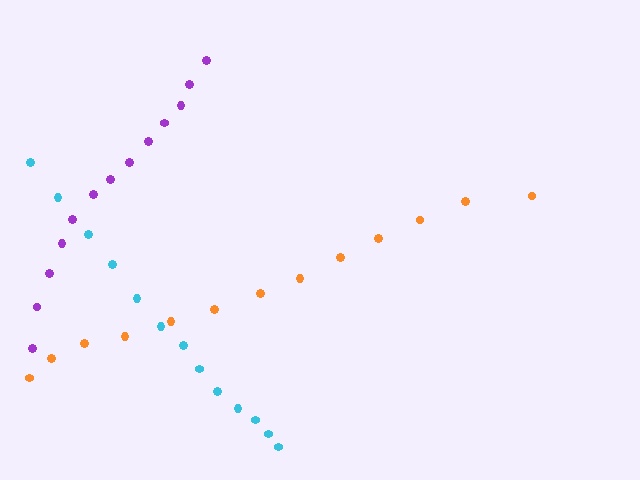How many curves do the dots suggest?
There are 3 distinct paths.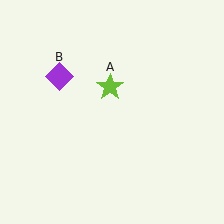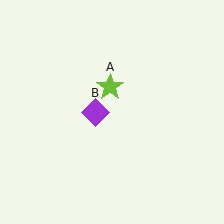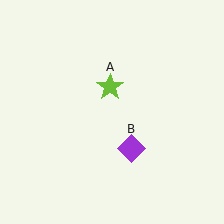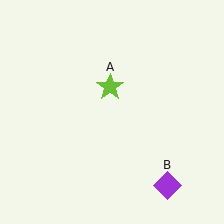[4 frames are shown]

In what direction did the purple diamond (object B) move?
The purple diamond (object B) moved down and to the right.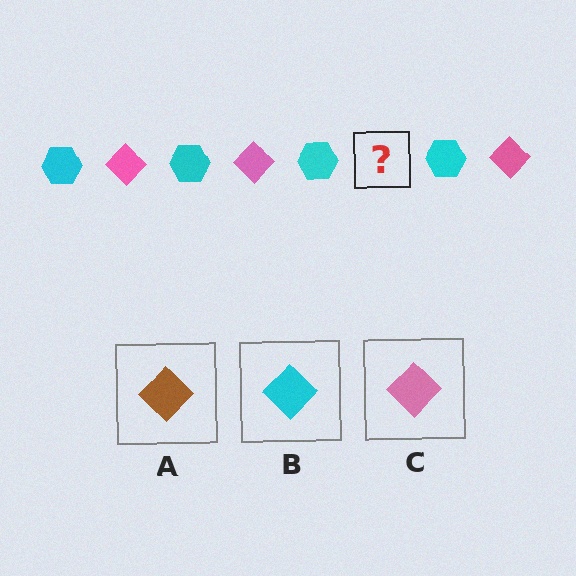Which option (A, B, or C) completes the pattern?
C.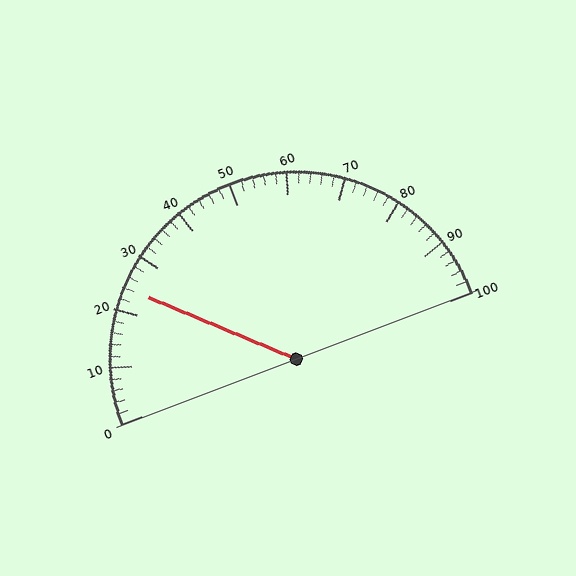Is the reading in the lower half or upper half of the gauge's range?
The reading is in the lower half of the range (0 to 100).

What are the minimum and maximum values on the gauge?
The gauge ranges from 0 to 100.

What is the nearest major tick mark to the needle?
The nearest major tick mark is 20.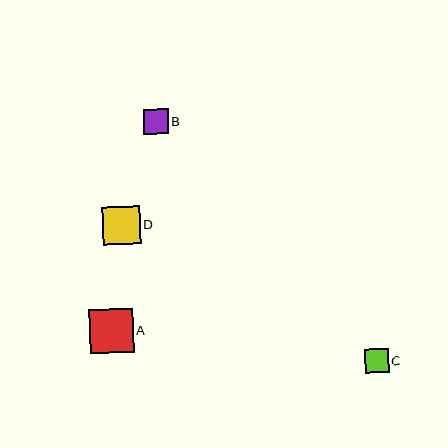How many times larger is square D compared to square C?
Square D is approximately 1.6 times the size of square C.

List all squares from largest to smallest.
From largest to smallest: A, D, B, C.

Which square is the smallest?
Square C is the smallest with a size of approximately 24 pixels.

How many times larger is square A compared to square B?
Square A is approximately 1.8 times the size of square B.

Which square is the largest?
Square A is the largest with a size of approximately 44 pixels.